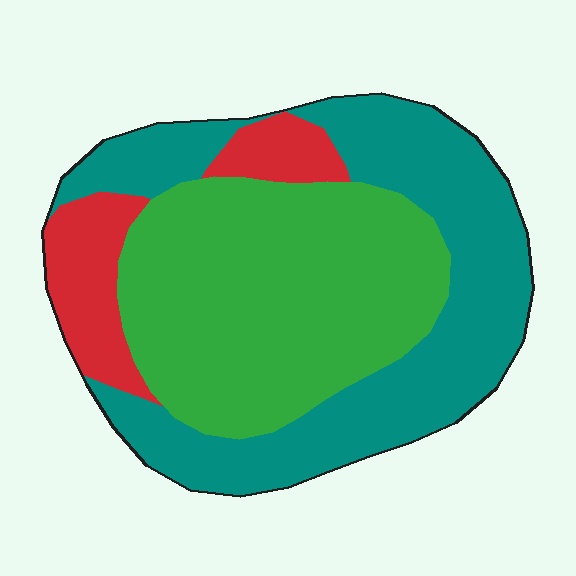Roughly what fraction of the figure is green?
Green covers about 45% of the figure.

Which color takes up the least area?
Red, at roughly 15%.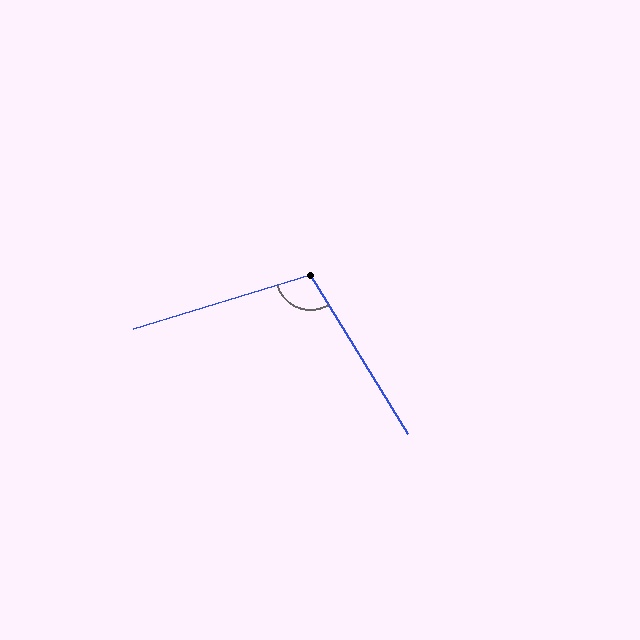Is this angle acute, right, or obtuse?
It is obtuse.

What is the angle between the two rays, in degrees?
Approximately 105 degrees.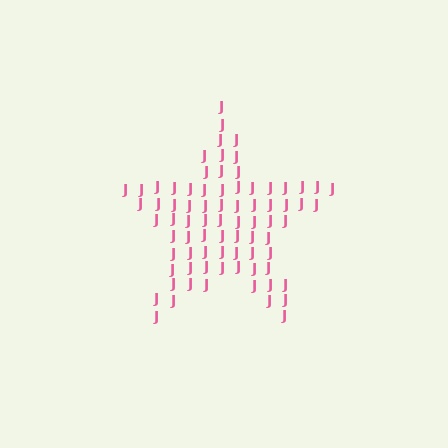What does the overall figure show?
The overall figure shows a star.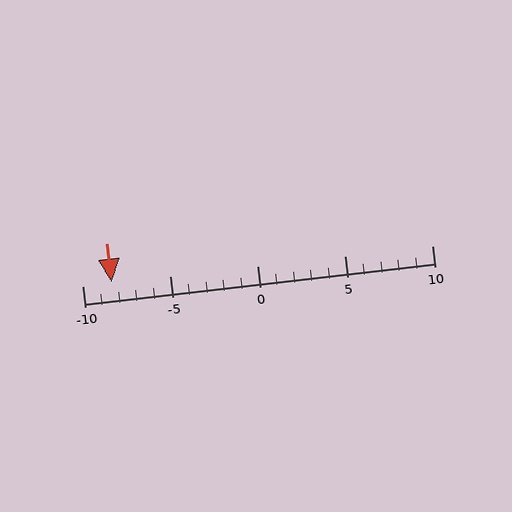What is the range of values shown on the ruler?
The ruler shows values from -10 to 10.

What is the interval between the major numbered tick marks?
The major tick marks are spaced 5 units apart.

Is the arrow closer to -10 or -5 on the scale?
The arrow is closer to -10.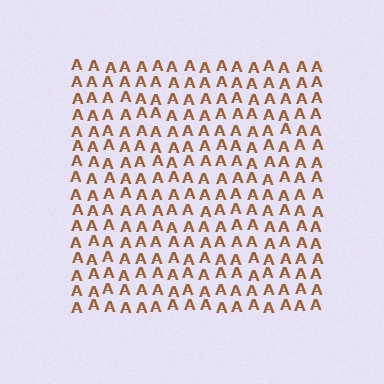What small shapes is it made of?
It is made of small letter A's.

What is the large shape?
The large shape is a square.